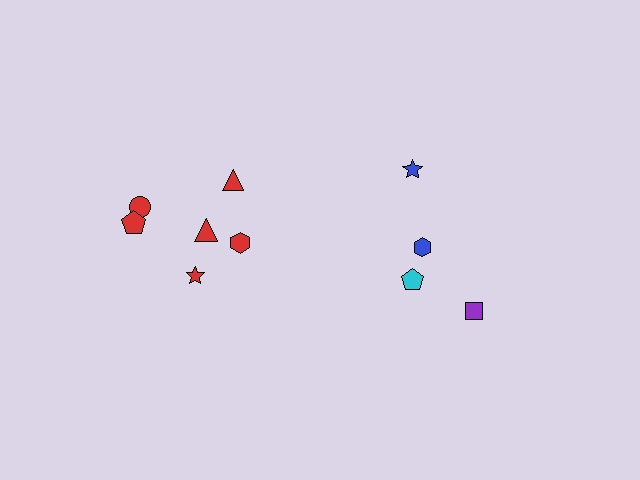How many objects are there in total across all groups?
There are 10 objects.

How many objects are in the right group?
There are 4 objects.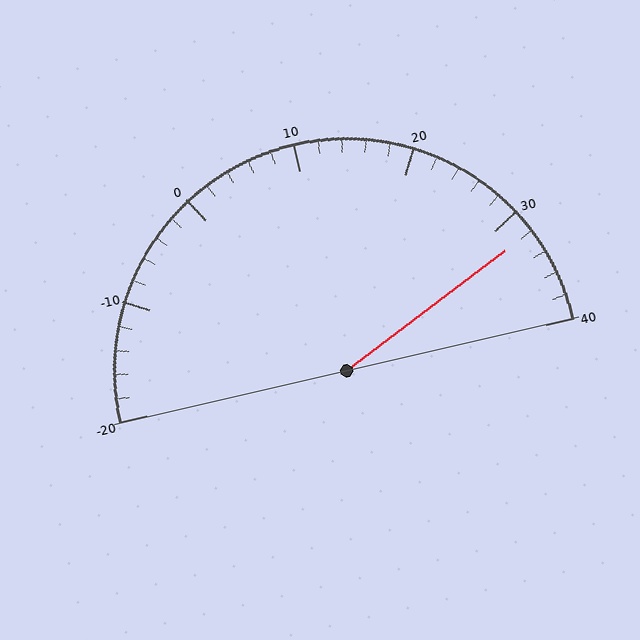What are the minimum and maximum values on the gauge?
The gauge ranges from -20 to 40.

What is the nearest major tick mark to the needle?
The nearest major tick mark is 30.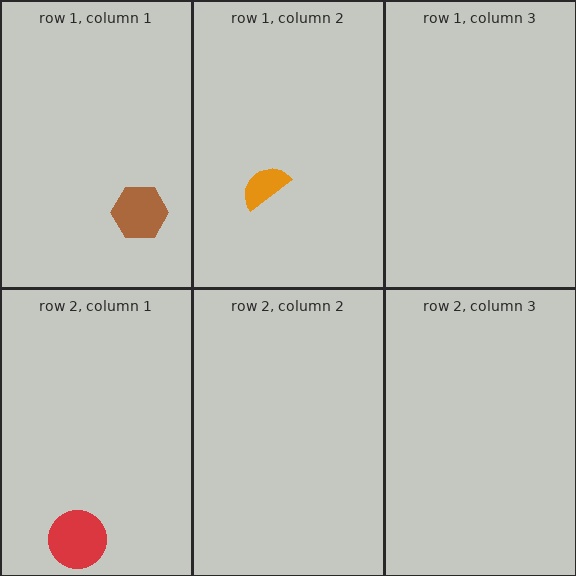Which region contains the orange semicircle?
The row 1, column 2 region.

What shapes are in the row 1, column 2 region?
The orange semicircle.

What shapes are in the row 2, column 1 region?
The red circle.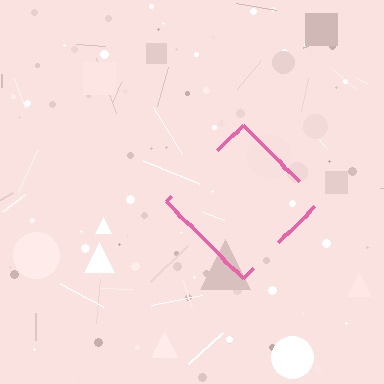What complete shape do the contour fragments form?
The contour fragments form a diamond.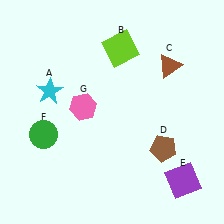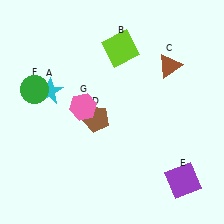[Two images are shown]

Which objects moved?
The objects that moved are: the brown pentagon (D), the green circle (F).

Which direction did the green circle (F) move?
The green circle (F) moved up.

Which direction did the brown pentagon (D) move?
The brown pentagon (D) moved left.